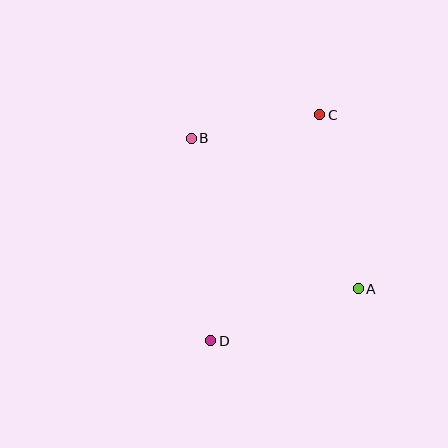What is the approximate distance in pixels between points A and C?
The distance between A and C is approximately 179 pixels.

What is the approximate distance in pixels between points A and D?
The distance between A and D is approximately 156 pixels.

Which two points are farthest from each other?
Points C and D are farthest from each other.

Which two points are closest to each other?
Points B and C are closest to each other.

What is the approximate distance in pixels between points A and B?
The distance between A and B is approximately 225 pixels.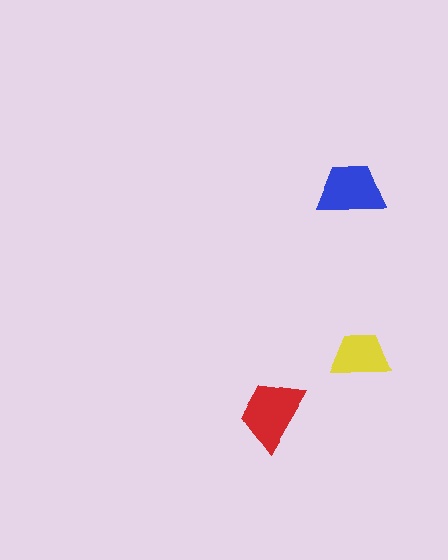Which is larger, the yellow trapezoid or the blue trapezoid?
The blue one.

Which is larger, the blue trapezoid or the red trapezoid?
The red one.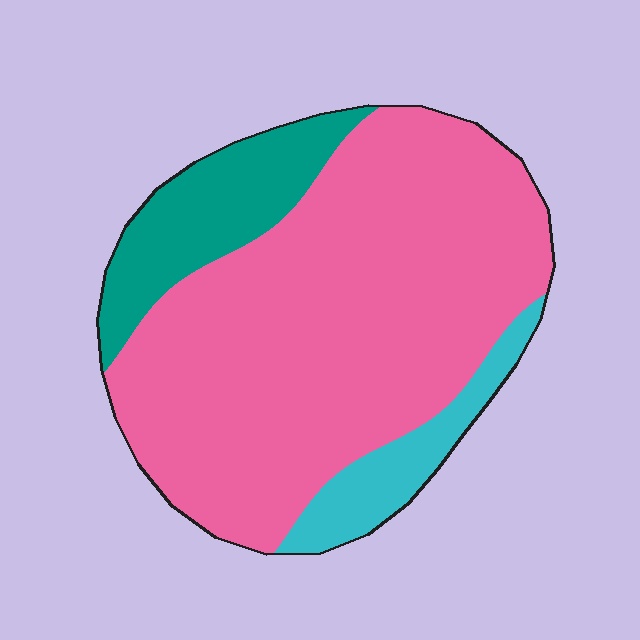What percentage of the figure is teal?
Teal covers 16% of the figure.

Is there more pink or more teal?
Pink.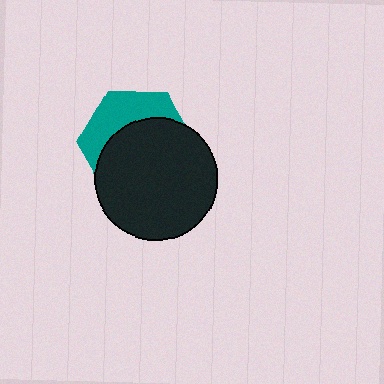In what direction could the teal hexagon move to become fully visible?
The teal hexagon could move up. That would shift it out from behind the black circle entirely.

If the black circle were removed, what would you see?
You would see the complete teal hexagon.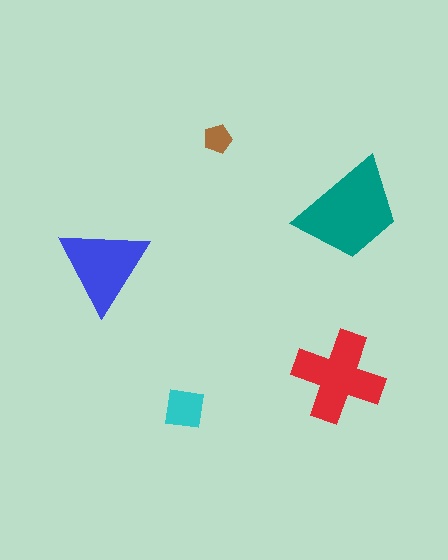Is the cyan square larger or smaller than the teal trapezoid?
Smaller.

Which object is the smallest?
The brown pentagon.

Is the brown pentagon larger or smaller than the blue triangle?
Smaller.